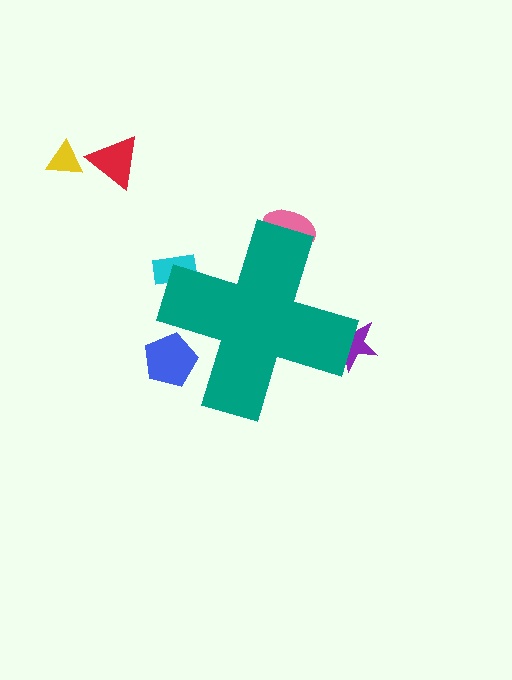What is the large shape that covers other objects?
A teal cross.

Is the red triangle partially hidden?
No, the red triangle is fully visible.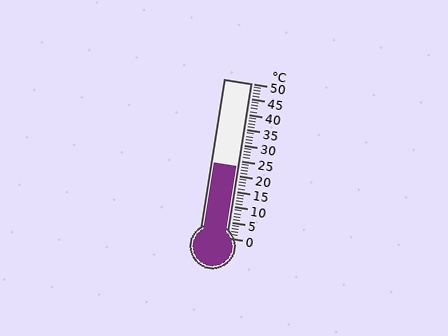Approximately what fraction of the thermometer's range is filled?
The thermometer is filled to approximately 45% of its range.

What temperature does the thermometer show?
The thermometer shows approximately 23°C.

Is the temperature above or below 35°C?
The temperature is below 35°C.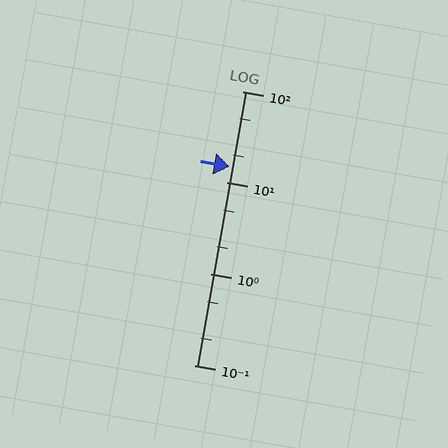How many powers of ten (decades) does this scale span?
The scale spans 3 decades, from 0.1 to 100.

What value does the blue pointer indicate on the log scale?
The pointer indicates approximately 15.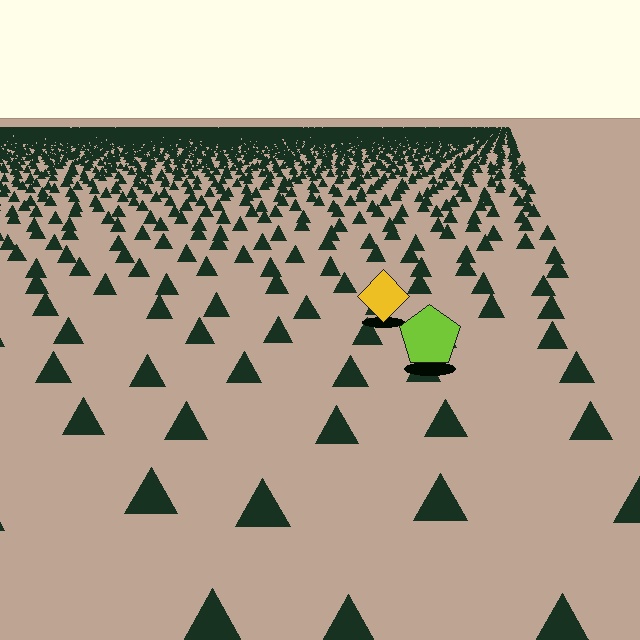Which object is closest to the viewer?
The lime pentagon is closest. The texture marks near it are larger and more spread out.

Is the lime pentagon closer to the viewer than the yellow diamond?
Yes. The lime pentagon is closer — you can tell from the texture gradient: the ground texture is coarser near it.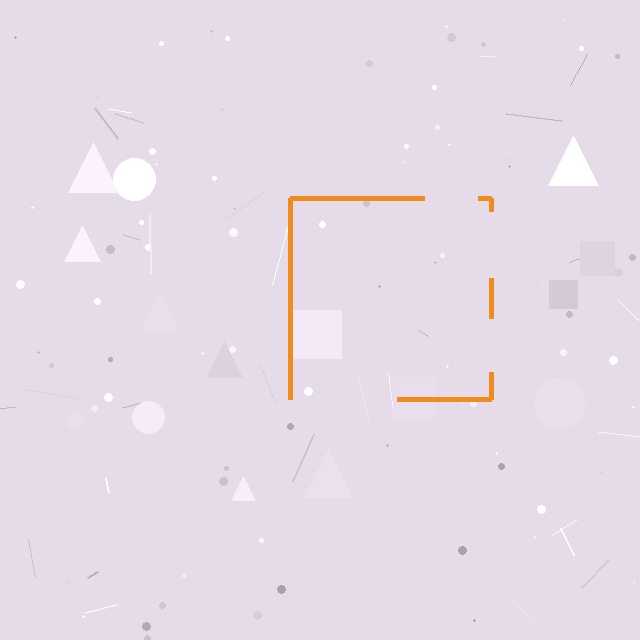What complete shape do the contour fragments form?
The contour fragments form a square.